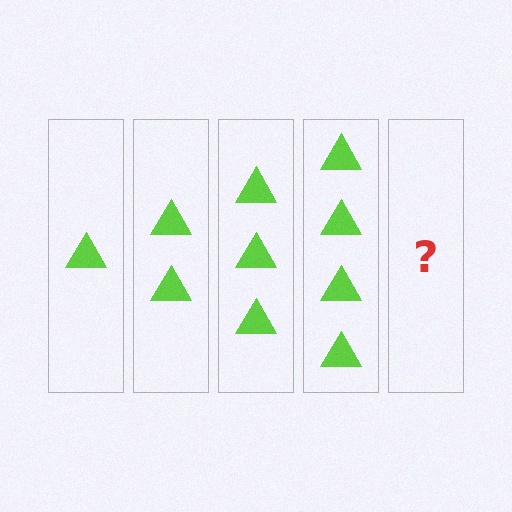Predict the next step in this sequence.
The next step is 5 triangles.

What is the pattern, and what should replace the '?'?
The pattern is that each step adds one more triangle. The '?' should be 5 triangles.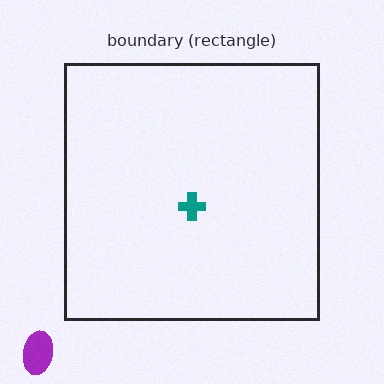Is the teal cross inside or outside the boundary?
Inside.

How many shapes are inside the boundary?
1 inside, 1 outside.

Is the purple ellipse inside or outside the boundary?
Outside.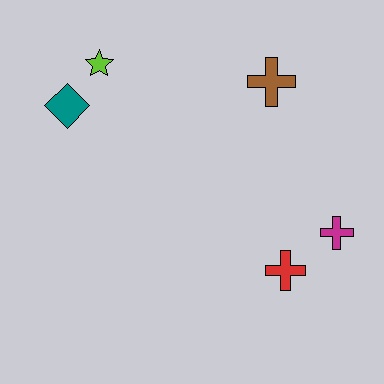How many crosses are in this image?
There are 3 crosses.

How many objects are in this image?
There are 5 objects.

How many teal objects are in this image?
There is 1 teal object.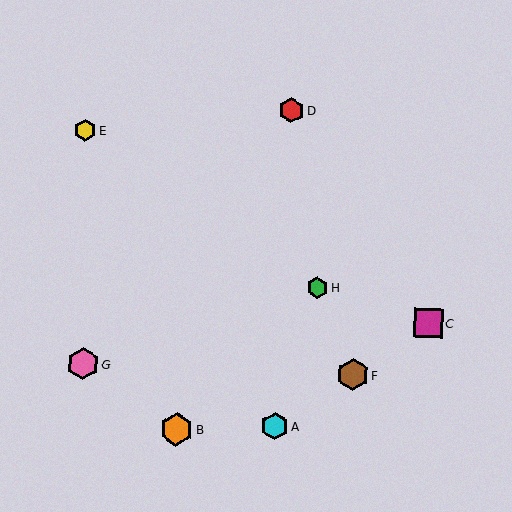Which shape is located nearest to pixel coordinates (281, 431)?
The cyan hexagon (labeled A) at (275, 426) is nearest to that location.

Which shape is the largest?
The orange hexagon (labeled B) is the largest.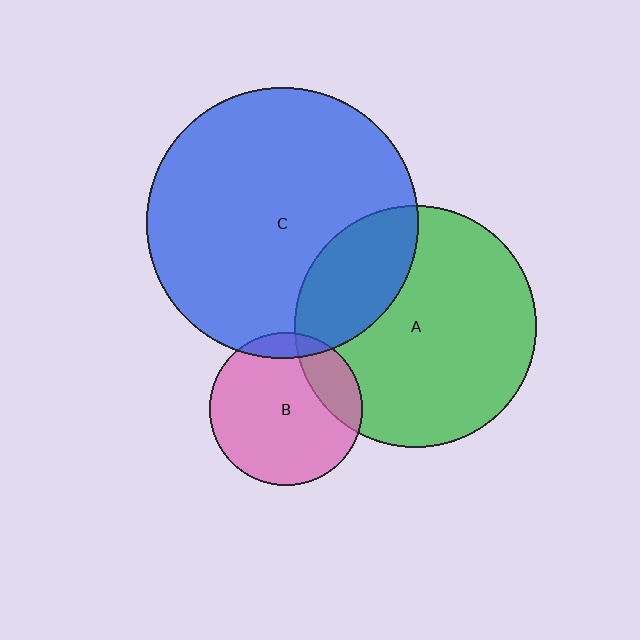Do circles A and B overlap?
Yes.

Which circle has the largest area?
Circle C (blue).